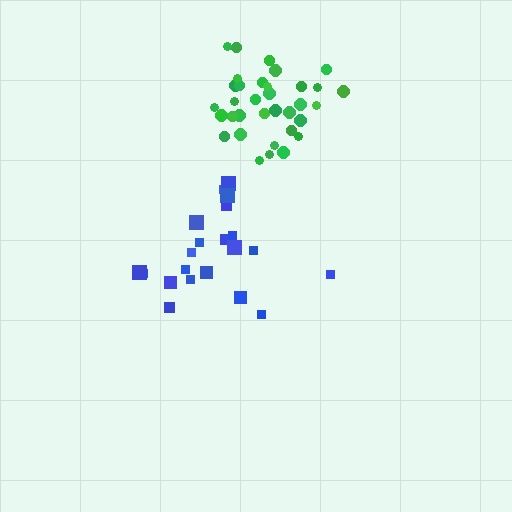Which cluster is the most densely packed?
Green.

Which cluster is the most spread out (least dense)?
Blue.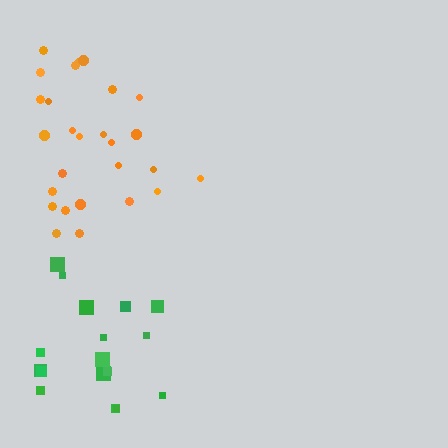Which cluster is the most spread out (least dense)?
Green.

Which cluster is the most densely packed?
Orange.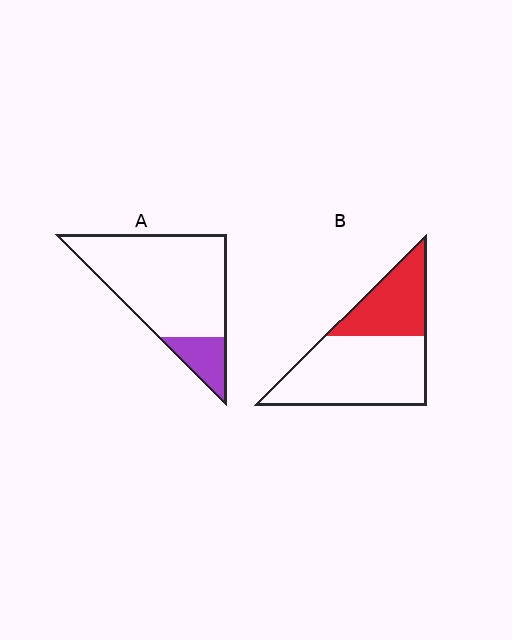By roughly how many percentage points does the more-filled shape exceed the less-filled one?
By roughly 20 percentage points (B over A).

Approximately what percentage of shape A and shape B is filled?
A is approximately 15% and B is approximately 35%.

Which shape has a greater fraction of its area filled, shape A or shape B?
Shape B.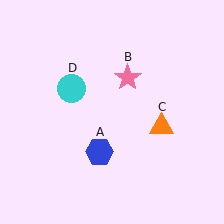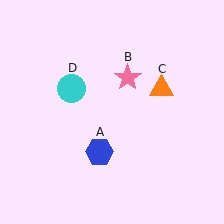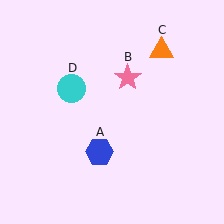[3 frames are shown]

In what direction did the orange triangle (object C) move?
The orange triangle (object C) moved up.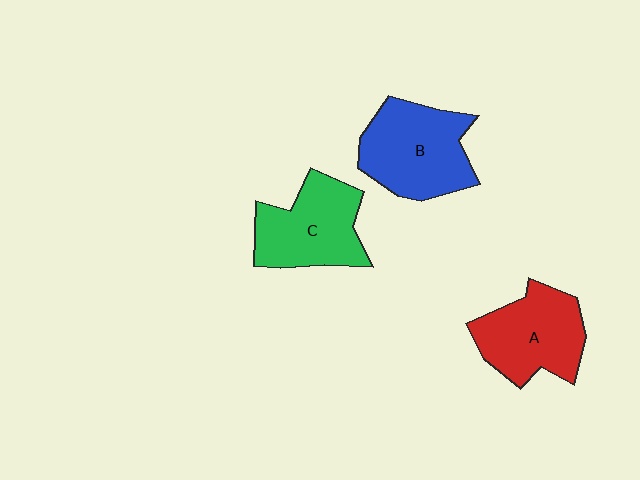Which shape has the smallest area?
Shape C (green).